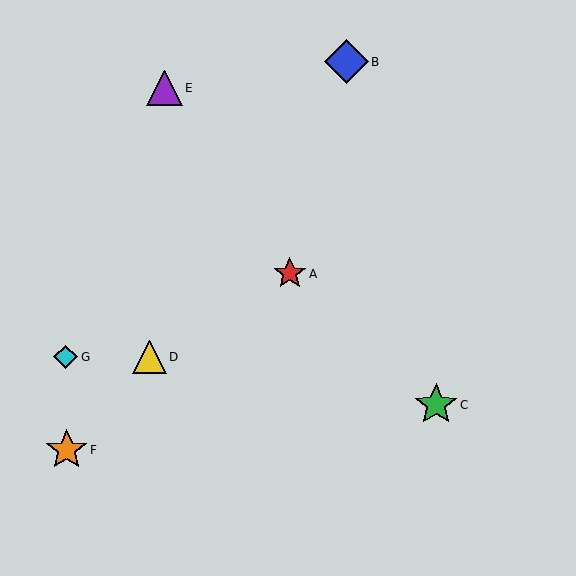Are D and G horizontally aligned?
Yes, both are at y≈357.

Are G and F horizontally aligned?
No, G is at y≈357 and F is at y≈450.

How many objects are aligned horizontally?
2 objects (D, G) are aligned horizontally.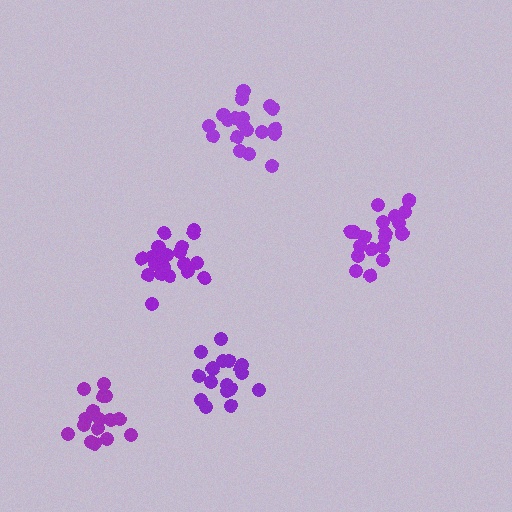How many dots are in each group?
Group 1: 20 dots, Group 2: 20 dots, Group 3: 16 dots, Group 4: 18 dots, Group 5: 19 dots (93 total).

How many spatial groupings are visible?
There are 5 spatial groupings.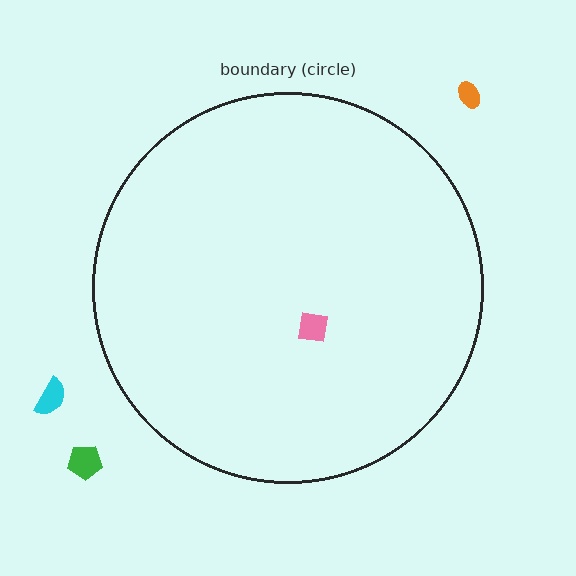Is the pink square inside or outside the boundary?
Inside.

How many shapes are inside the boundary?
1 inside, 3 outside.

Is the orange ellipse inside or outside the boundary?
Outside.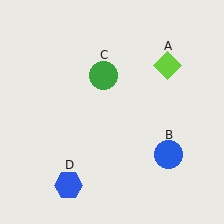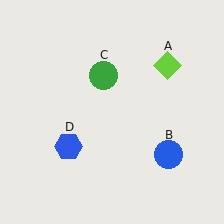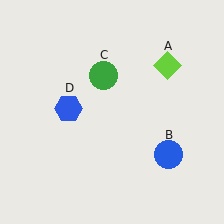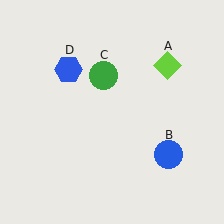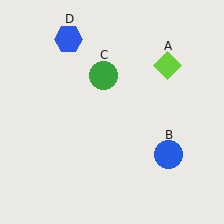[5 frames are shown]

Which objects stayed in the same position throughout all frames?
Lime diamond (object A) and blue circle (object B) and green circle (object C) remained stationary.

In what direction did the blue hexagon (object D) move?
The blue hexagon (object D) moved up.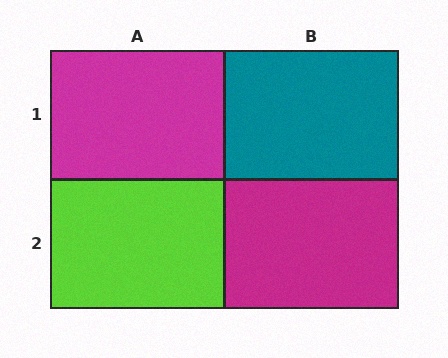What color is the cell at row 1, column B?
Teal.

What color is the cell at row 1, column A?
Magenta.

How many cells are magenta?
2 cells are magenta.